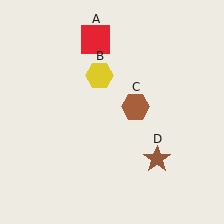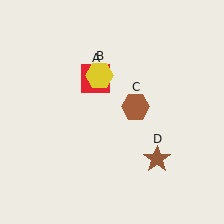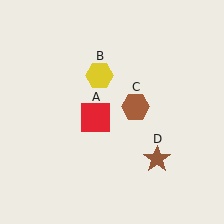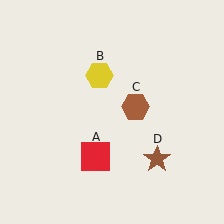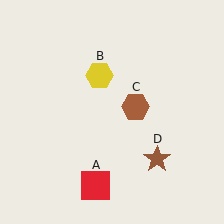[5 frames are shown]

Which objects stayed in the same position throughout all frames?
Yellow hexagon (object B) and brown hexagon (object C) and brown star (object D) remained stationary.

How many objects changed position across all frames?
1 object changed position: red square (object A).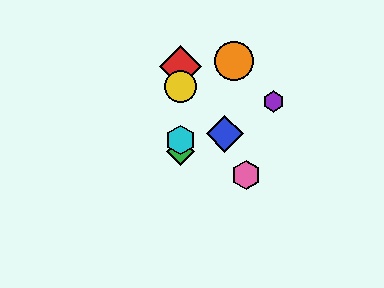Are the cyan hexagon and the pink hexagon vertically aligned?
No, the cyan hexagon is at x≈181 and the pink hexagon is at x≈246.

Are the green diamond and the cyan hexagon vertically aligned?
Yes, both are at x≈181.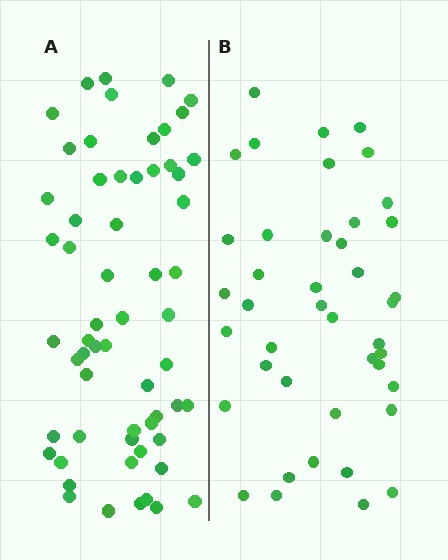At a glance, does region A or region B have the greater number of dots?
Region A (the left region) has more dots.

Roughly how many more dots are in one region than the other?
Region A has approximately 20 more dots than region B.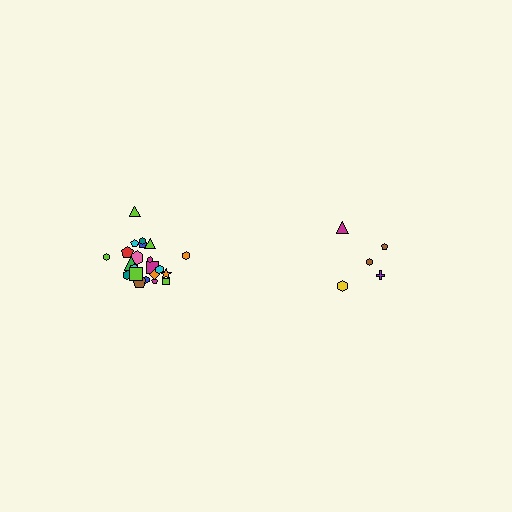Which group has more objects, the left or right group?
The left group.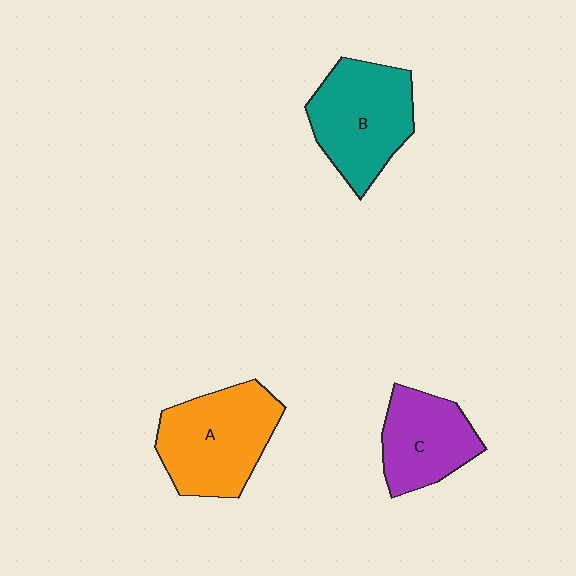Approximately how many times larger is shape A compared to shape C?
Approximately 1.4 times.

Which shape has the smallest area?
Shape C (purple).